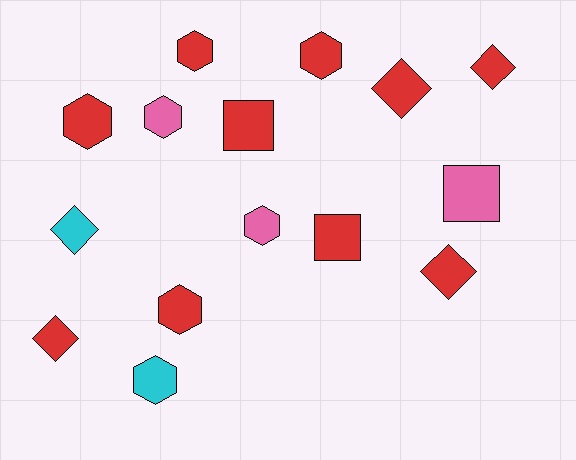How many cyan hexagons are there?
There is 1 cyan hexagon.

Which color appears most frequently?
Red, with 10 objects.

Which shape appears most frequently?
Hexagon, with 7 objects.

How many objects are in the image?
There are 15 objects.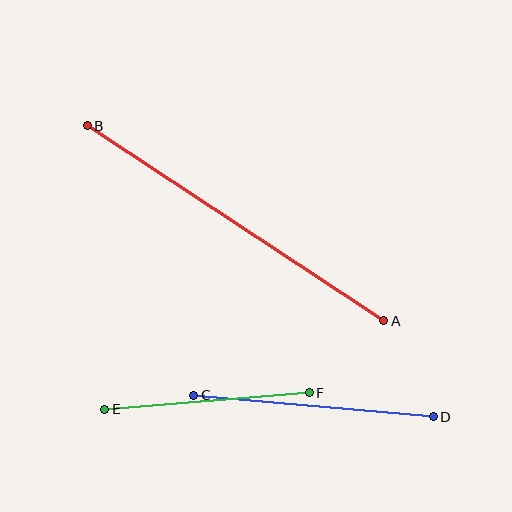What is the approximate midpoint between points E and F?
The midpoint is at approximately (207, 401) pixels.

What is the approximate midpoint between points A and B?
The midpoint is at approximately (235, 223) pixels.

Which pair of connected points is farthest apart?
Points A and B are farthest apart.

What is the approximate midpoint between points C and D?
The midpoint is at approximately (314, 406) pixels.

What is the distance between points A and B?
The distance is approximately 355 pixels.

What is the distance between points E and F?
The distance is approximately 205 pixels.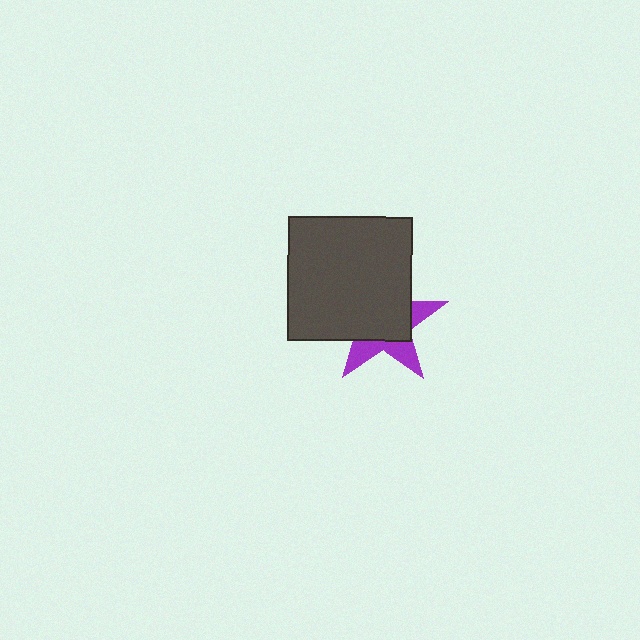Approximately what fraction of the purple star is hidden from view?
Roughly 65% of the purple star is hidden behind the dark gray square.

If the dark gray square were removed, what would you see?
You would see the complete purple star.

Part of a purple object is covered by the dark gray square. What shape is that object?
It is a star.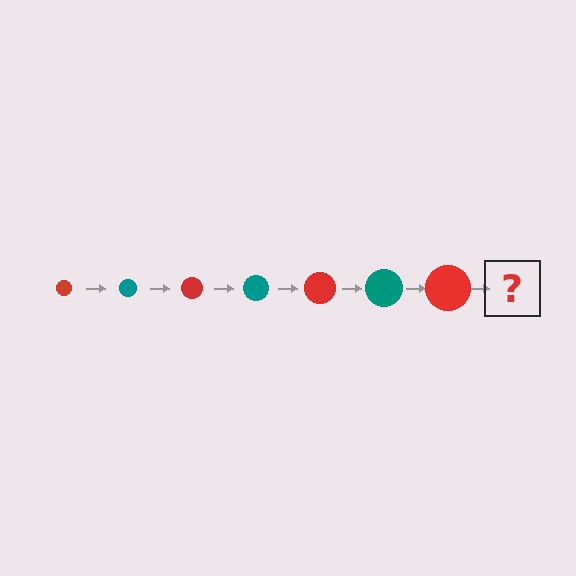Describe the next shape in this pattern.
It should be a teal circle, larger than the previous one.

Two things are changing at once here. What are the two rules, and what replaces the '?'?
The two rules are that the circle grows larger each step and the color cycles through red and teal. The '?' should be a teal circle, larger than the previous one.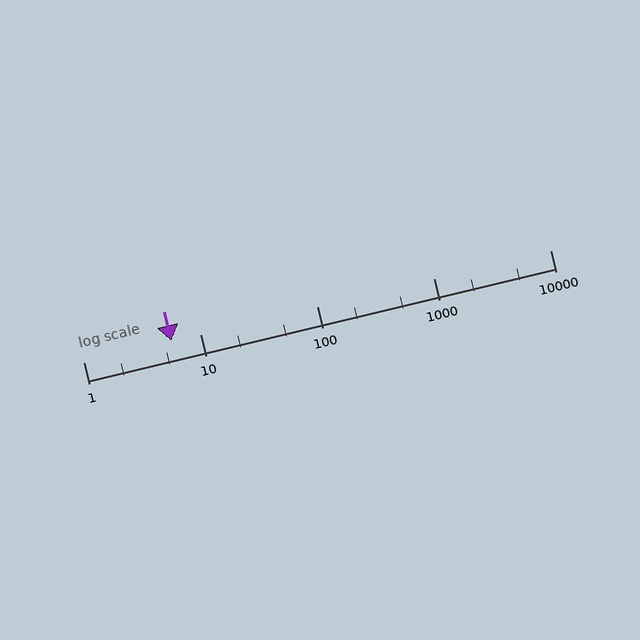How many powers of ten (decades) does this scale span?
The scale spans 4 decades, from 1 to 10000.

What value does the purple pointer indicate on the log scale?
The pointer indicates approximately 5.7.